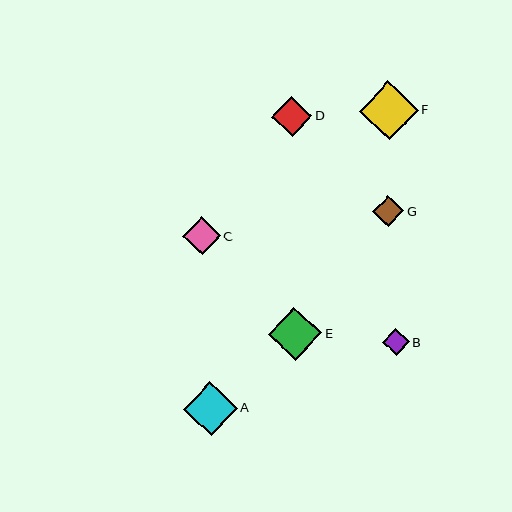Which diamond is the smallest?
Diamond B is the smallest with a size of approximately 27 pixels.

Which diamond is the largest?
Diamond F is the largest with a size of approximately 59 pixels.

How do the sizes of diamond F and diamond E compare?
Diamond F and diamond E are approximately the same size.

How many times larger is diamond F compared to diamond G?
Diamond F is approximately 1.9 times the size of diamond G.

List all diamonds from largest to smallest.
From largest to smallest: F, A, E, D, C, G, B.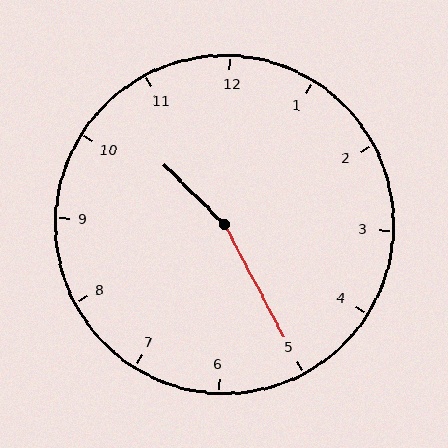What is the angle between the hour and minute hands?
Approximately 162 degrees.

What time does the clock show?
10:25.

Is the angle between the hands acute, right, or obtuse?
It is obtuse.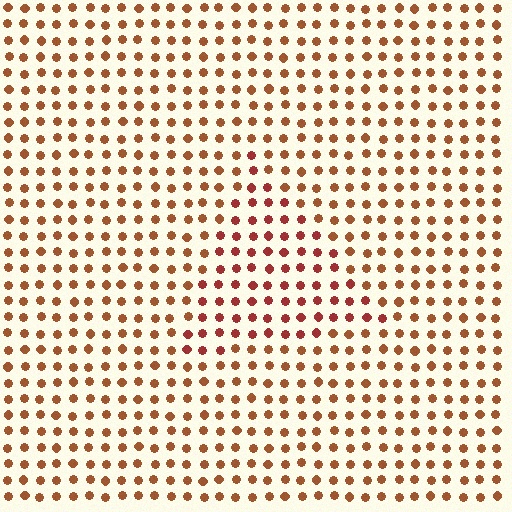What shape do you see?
I see a triangle.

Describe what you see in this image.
The image is filled with small brown elements in a uniform arrangement. A triangle-shaped region is visible where the elements are tinted to a slightly different hue, forming a subtle color boundary.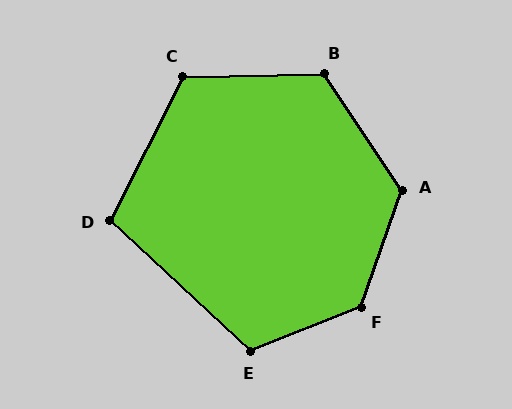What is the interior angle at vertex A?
Approximately 127 degrees (obtuse).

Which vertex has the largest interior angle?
F, at approximately 131 degrees.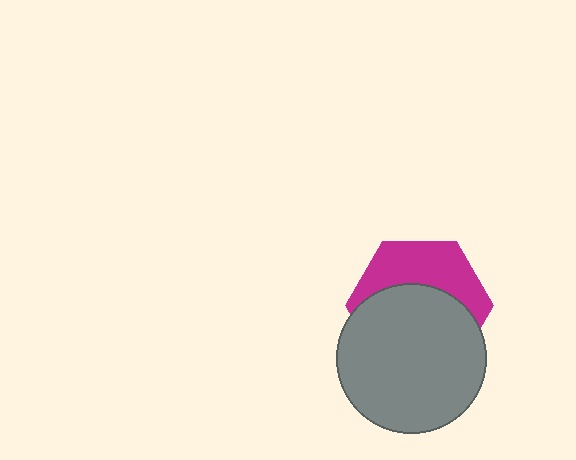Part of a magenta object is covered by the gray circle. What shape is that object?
It is a hexagon.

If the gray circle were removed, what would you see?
You would see the complete magenta hexagon.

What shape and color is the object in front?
The object in front is a gray circle.